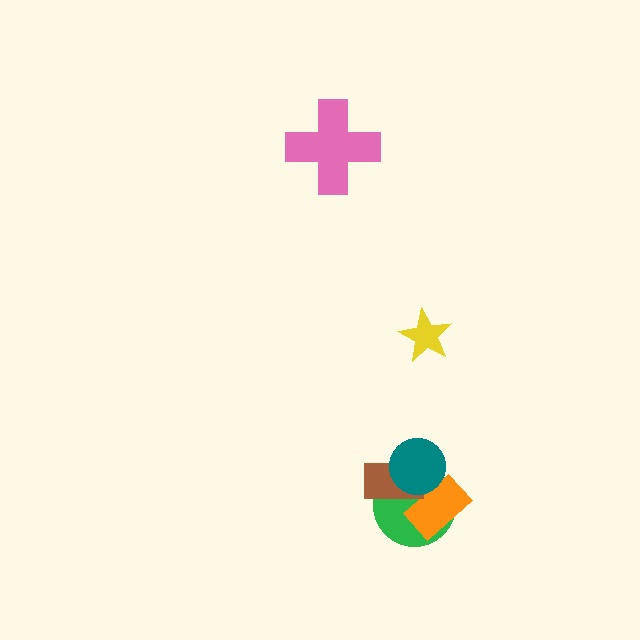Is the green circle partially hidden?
Yes, it is partially covered by another shape.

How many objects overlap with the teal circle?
3 objects overlap with the teal circle.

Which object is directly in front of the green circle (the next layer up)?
The orange rectangle is directly in front of the green circle.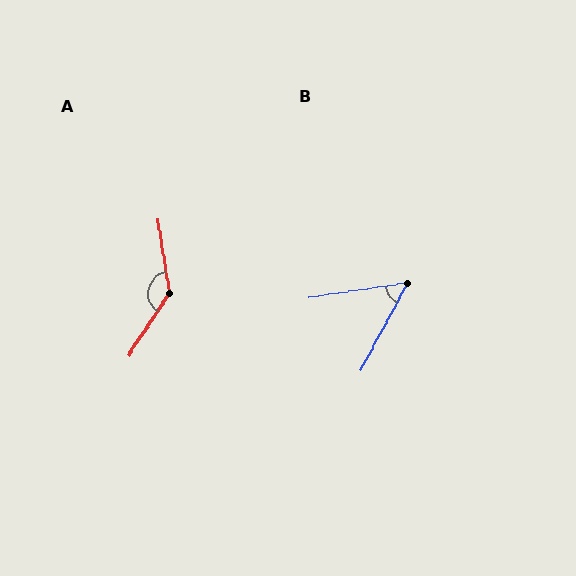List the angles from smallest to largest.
B (53°), A (138°).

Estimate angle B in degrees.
Approximately 53 degrees.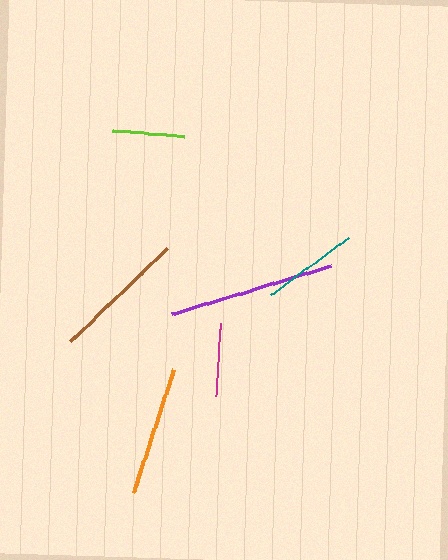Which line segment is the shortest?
The lime line is the shortest at approximately 73 pixels.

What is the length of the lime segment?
The lime segment is approximately 73 pixels long.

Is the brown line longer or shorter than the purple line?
The purple line is longer than the brown line.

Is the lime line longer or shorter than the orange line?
The orange line is longer than the lime line.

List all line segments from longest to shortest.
From longest to shortest: purple, brown, orange, teal, magenta, lime.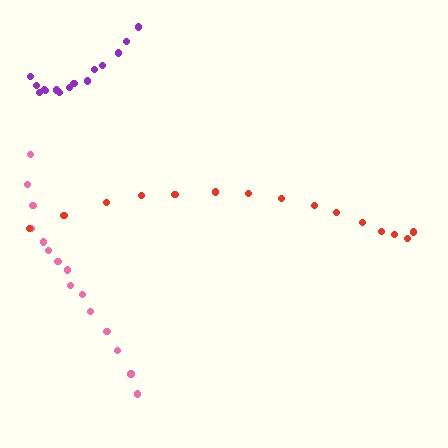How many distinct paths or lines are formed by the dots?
There are 3 distinct paths.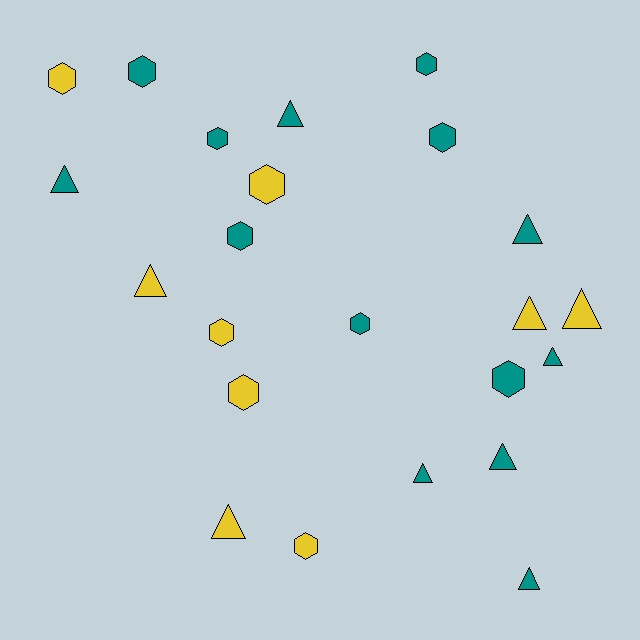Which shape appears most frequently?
Hexagon, with 12 objects.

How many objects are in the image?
There are 23 objects.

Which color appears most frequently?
Teal, with 14 objects.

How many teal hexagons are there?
There are 7 teal hexagons.